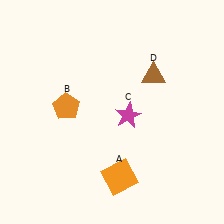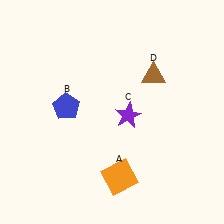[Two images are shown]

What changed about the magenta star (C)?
In Image 1, C is magenta. In Image 2, it changed to purple.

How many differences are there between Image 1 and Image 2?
There are 2 differences between the two images.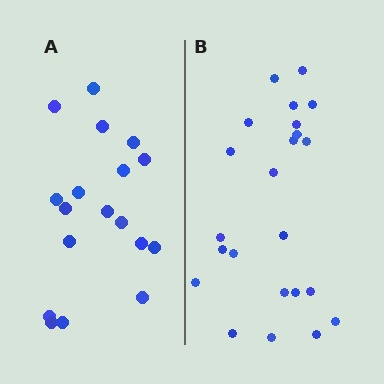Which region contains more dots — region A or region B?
Region B (the right region) has more dots.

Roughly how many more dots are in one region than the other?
Region B has about 5 more dots than region A.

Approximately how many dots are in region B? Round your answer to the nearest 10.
About 20 dots. (The exact count is 23, which rounds to 20.)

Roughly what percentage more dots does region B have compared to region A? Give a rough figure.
About 30% more.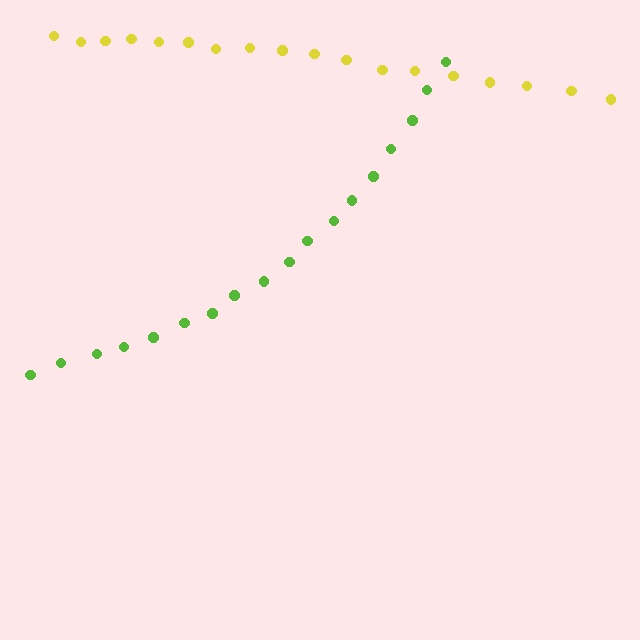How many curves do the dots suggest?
There are 2 distinct paths.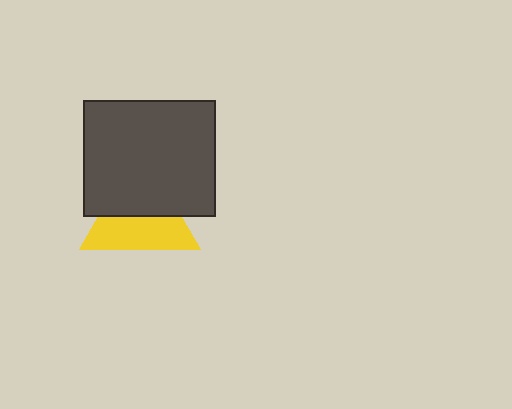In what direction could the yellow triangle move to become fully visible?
The yellow triangle could move down. That would shift it out from behind the dark gray rectangle entirely.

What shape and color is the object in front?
The object in front is a dark gray rectangle.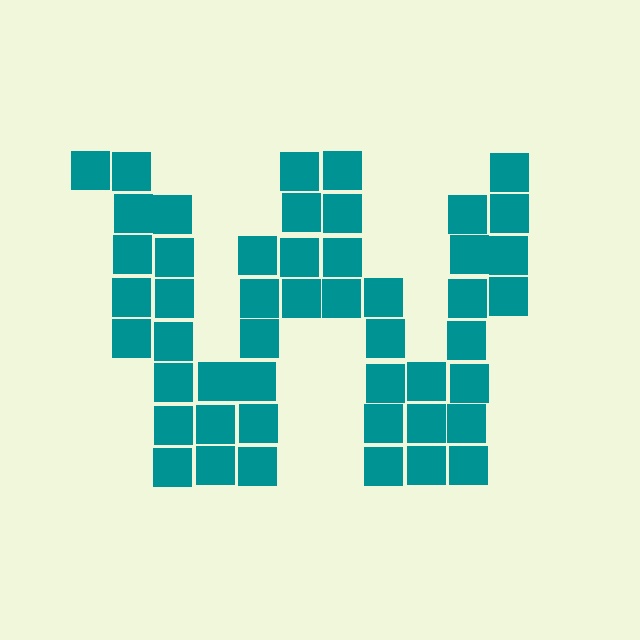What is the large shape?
The large shape is the letter W.